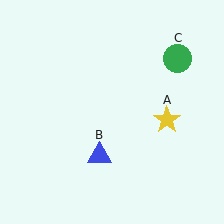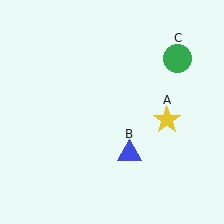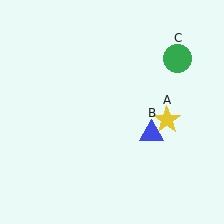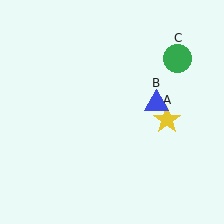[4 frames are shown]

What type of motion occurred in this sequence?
The blue triangle (object B) rotated counterclockwise around the center of the scene.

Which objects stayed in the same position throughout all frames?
Yellow star (object A) and green circle (object C) remained stationary.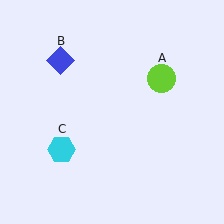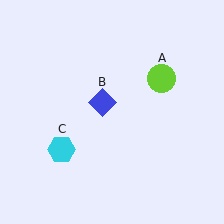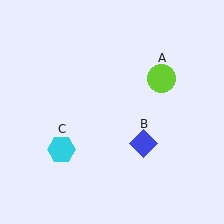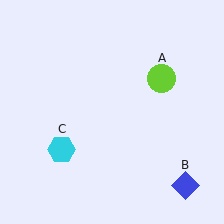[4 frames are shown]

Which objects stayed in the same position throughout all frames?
Lime circle (object A) and cyan hexagon (object C) remained stationary.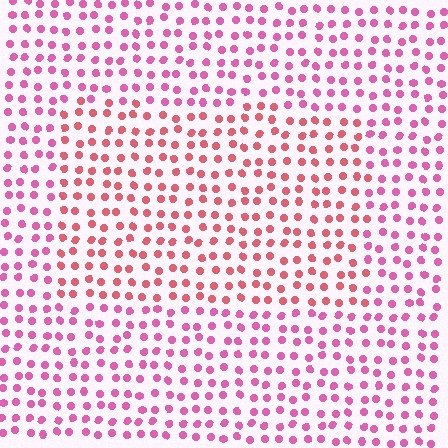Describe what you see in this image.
The image is filled with small pink elements in a uniform arrangement. A rectangle-shaped region is visible where the elements are tinted to a slightly different hue, forming a subtle color boundary.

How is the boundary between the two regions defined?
The boundary is defined purely by a slight shift in hue (about 29 degrees). Spacing, size, and orientation are identical on both sides.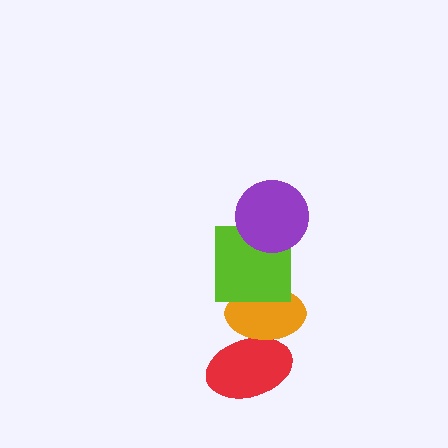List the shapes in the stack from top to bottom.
From top to bottom: the purple circle, the lime square, the orange ellipse, the red ellipse.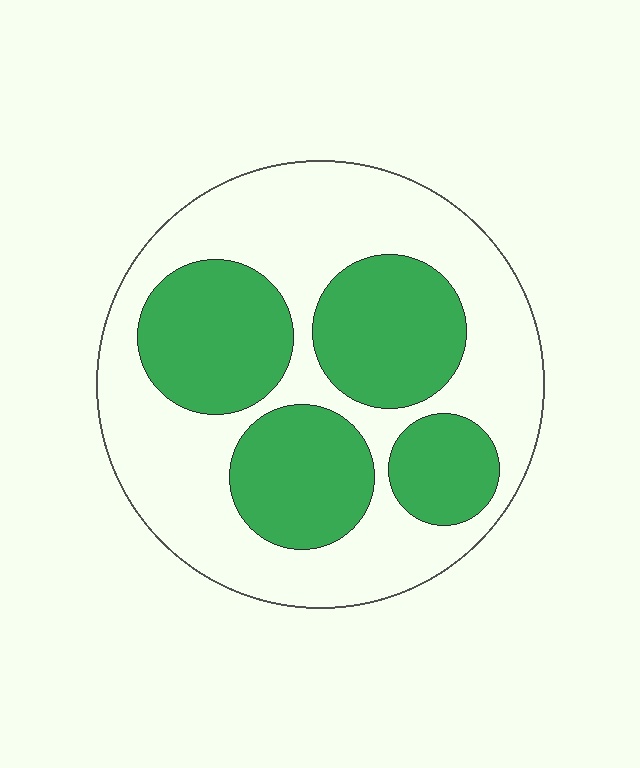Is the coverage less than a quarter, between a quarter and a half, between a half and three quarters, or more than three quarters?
Between a quarter and a half.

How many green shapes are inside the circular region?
4.